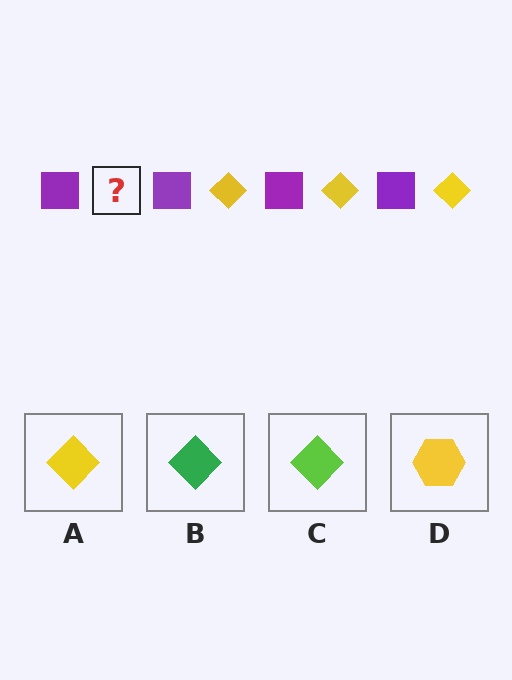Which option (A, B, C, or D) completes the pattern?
A.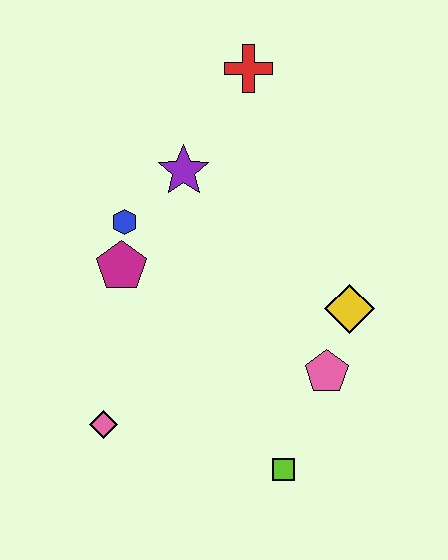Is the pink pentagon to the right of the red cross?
Yes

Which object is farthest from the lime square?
The red cross is farthest from the lime square.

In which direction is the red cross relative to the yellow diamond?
The red cross is above the yellow diamond.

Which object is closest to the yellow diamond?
The pink pentagon is closest to the yellow diamond.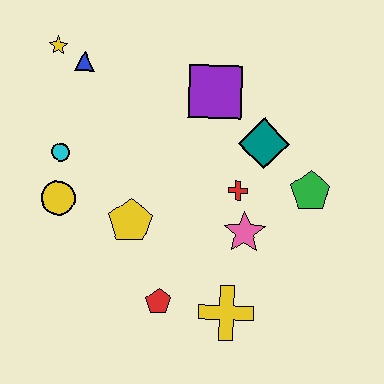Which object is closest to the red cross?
The pink star is closest to the red cross.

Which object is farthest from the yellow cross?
The yellow star is farthest from the yellow cross.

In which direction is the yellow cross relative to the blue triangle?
The yellow cross is below the blue triangle.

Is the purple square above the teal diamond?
Yes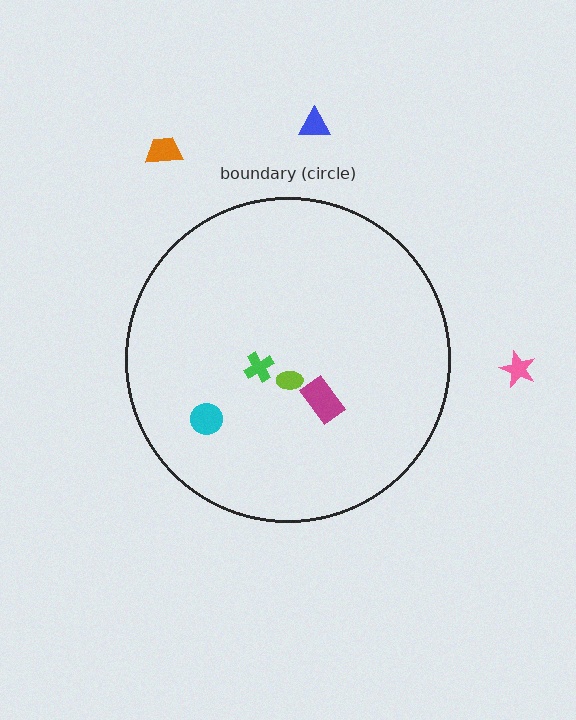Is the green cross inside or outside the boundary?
Inside.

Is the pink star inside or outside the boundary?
Outside.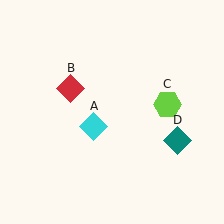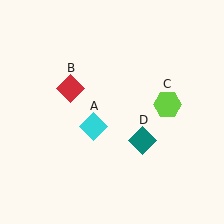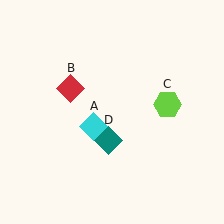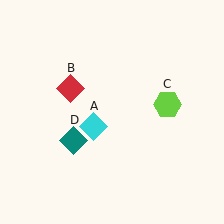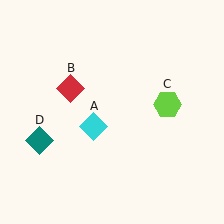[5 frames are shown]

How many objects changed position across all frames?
1 object changed position: teal diamond (object D).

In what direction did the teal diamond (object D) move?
The teal diamond (object D) moved left.